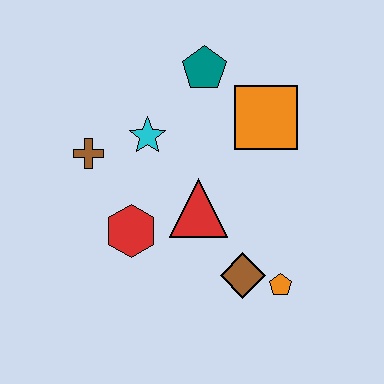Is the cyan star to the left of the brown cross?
No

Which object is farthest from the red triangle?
The teal pentagon is farthest from the red triangle.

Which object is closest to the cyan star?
The brown cross is closest to the cyan star.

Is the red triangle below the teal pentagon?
Yes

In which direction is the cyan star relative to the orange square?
The cyan star is to the left of the orange square.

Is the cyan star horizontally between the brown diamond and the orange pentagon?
No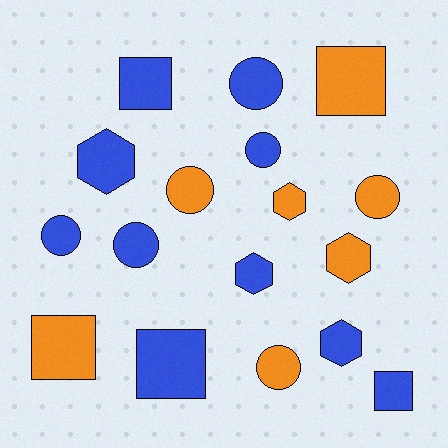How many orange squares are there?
There are 2 orange squares.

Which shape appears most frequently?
Circle, with 7 objects.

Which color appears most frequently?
Blue, with 10 objects.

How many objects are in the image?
There are 17 objects.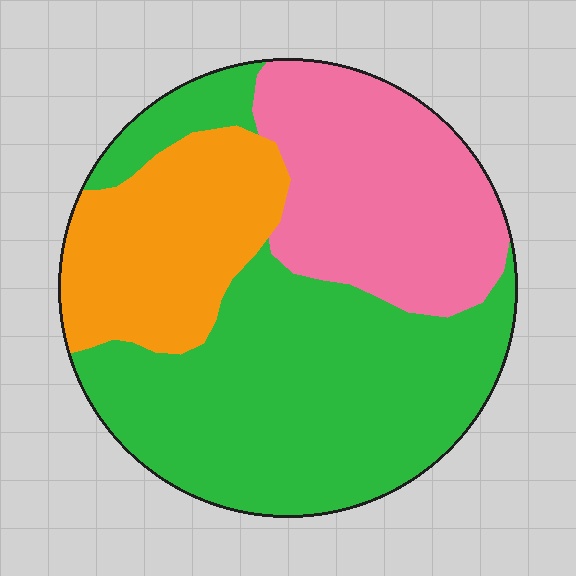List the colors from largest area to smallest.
From largest to smallest: green, pink, orange.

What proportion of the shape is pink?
Pink takes up about one quarter (1/4) of the shape.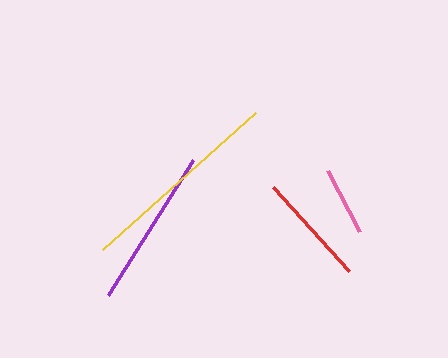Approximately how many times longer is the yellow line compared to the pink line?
The yellow line is approximately 3.0 times the length of the pink line.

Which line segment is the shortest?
The pink line is the shortest at approximately 69 pixels.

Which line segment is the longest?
The yellow line is the longest at approximately 206 pixels.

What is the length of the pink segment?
The pink segment is approximately 69 pixels long.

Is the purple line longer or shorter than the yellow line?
The yellow line is longer than the purple line.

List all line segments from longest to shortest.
From longest to shortest: yellow, purple, red, pink.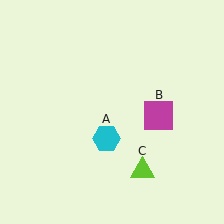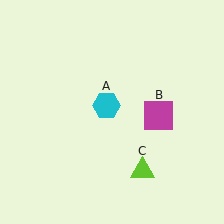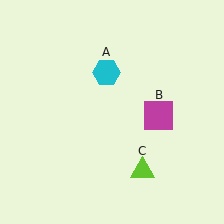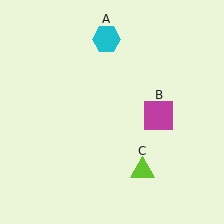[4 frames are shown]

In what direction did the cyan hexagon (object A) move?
The cyan hexagon (object A) moved up.